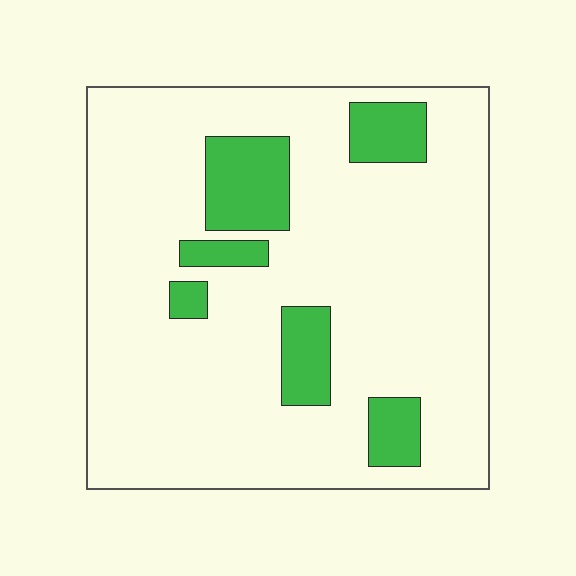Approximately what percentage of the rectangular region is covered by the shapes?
Approximately 15%.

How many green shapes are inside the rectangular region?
6.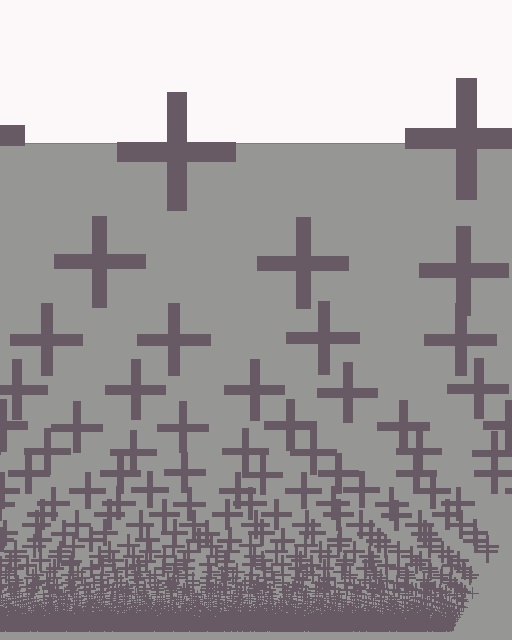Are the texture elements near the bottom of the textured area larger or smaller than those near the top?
Smaller. The gradient is inverted — elements near the bottom are smaller and denser.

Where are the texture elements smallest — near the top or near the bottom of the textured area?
Near the bottom.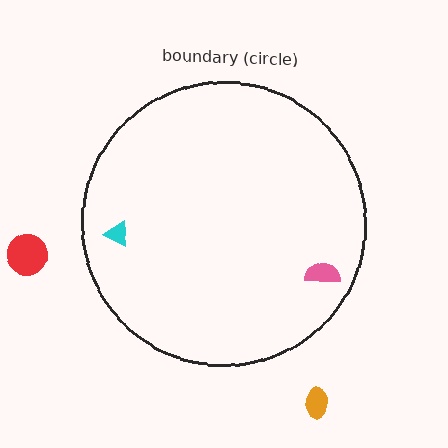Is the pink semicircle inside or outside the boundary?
Inside.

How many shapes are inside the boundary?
2 inside, 2 outside.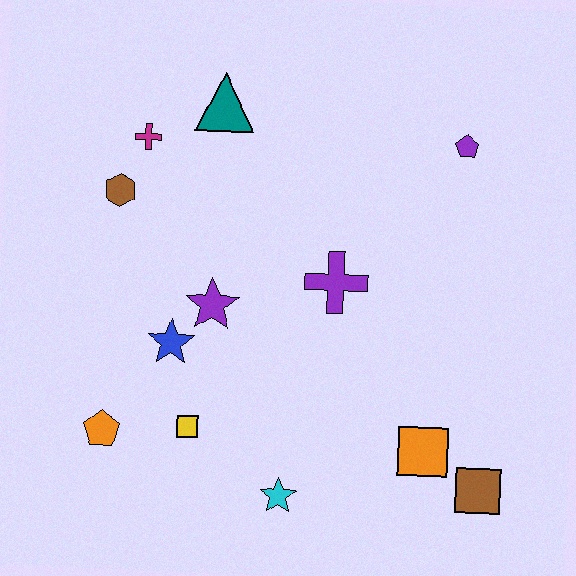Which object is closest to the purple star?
The blue star is closest to the purple star.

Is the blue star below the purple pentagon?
Yes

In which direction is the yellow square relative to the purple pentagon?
The yellow square is below the purple pentagon.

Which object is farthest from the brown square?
The magenta cross is farthest from the brown square.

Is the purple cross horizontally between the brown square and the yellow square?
Yes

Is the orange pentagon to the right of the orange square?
No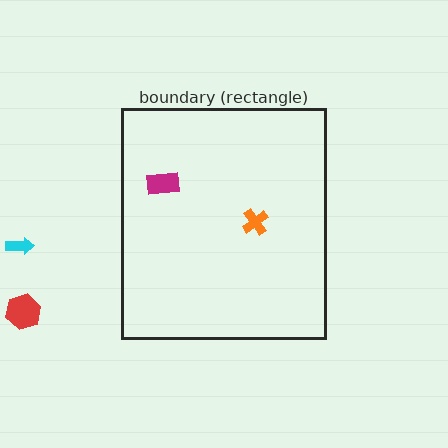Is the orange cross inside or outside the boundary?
Inside.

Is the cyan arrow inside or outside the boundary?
Outside.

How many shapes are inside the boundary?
2 inside, 2 outside.